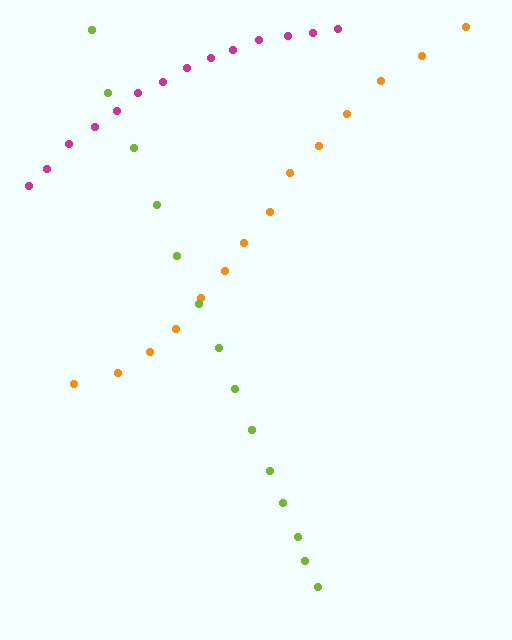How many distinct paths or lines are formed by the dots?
There are 3 distinct paths.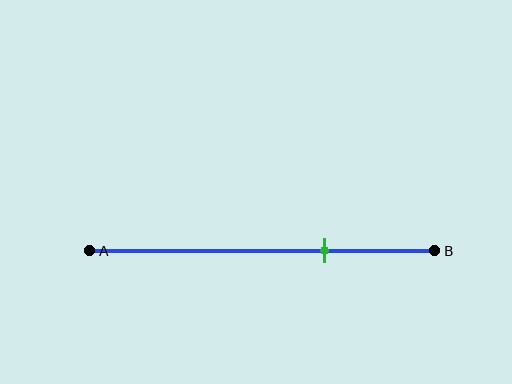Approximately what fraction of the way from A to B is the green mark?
The green mark is approximately 70% of the way from A to B.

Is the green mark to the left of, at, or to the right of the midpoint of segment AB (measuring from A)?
The green mark is to the right of the midpoint of segment AB.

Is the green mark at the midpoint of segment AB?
No, the mark is at about 70% from A, not at the 50% midpoint.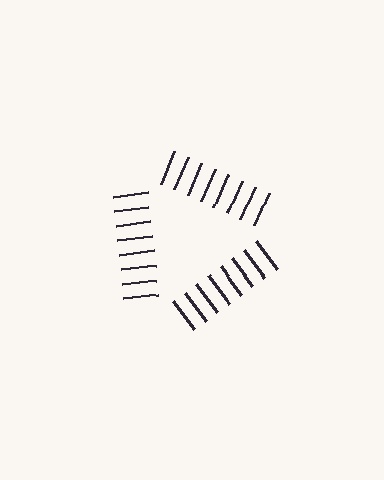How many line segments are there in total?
24 — 8 along each of the 3 edges.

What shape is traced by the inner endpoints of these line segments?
An illusory triangle — the line segments terminate on its edges but no continuous stroke is drawn.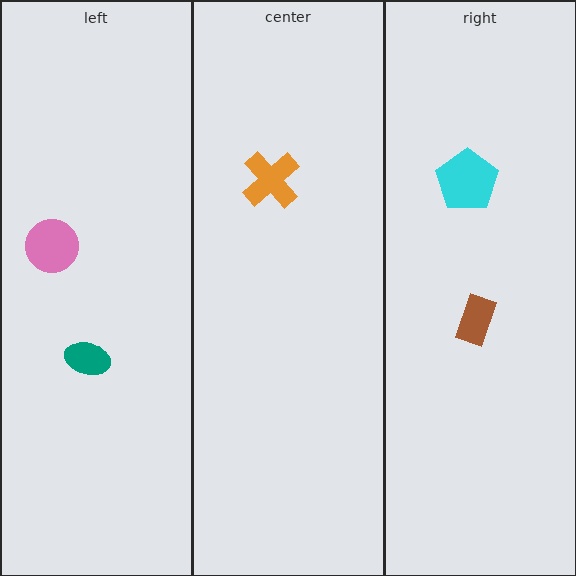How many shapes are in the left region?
2.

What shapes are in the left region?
The pink circle, the teal ellipse.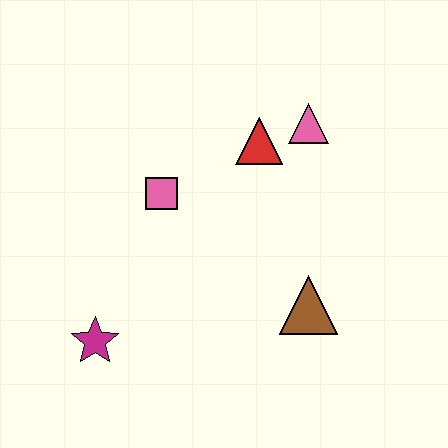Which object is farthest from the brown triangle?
The magenta star is farthest from the brown triangle.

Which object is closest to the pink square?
The red triangle is closest to the pink square.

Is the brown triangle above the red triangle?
No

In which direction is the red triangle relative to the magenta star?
The red triangle is above the magenta star.